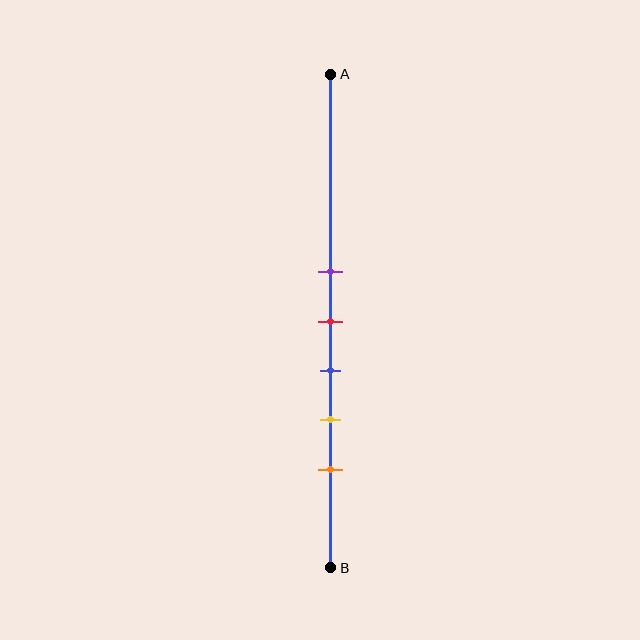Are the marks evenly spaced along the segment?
Yes, the marks are approximately evenly spaced.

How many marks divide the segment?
There are 5 marks dividing the segment.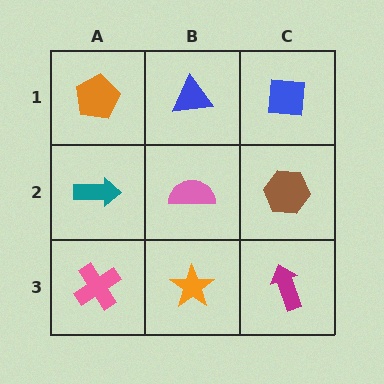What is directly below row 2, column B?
An orange star.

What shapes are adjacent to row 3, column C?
A brown hexagon (row 2, column C), an orange star (row 3, column B).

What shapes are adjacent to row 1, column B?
A pink semicircle (row 2, column B), an orange pentagon (row 1, column A), a blue square (row 1, column C).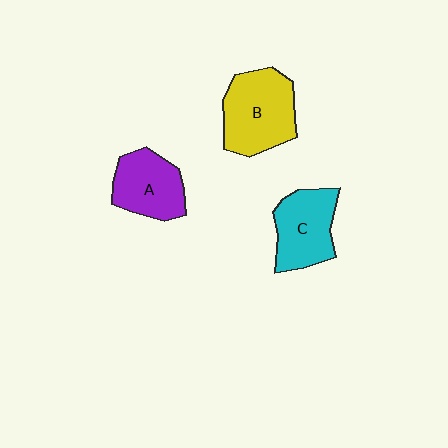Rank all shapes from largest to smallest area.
From largest to smallest: B (yellow), C (cyan), A (purple).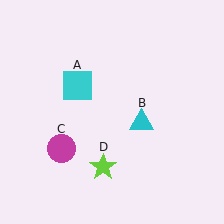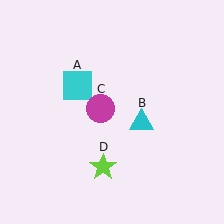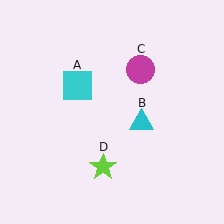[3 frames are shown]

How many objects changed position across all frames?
1 object changed position: magenta circle (object C).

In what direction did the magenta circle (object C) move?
The magenta circle (object C) moved up and to the right.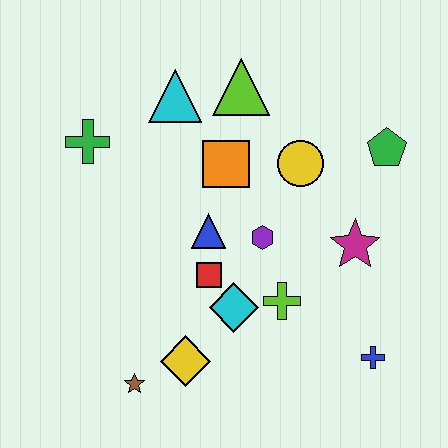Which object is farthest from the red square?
The green pentagon is farthest from the red square.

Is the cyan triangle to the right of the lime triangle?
No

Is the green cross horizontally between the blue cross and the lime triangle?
No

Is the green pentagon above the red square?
Yes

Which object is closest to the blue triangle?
The red square is closest to the blue triangle.